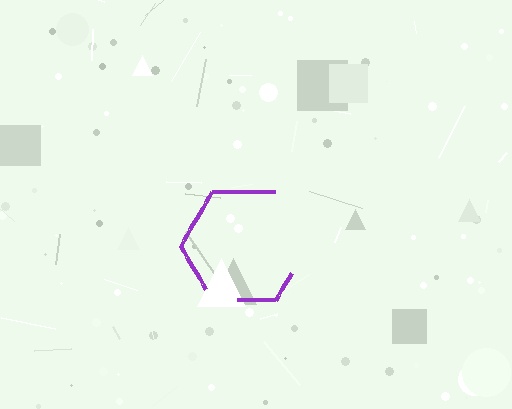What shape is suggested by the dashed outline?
The dashed outline suggests a hexagon.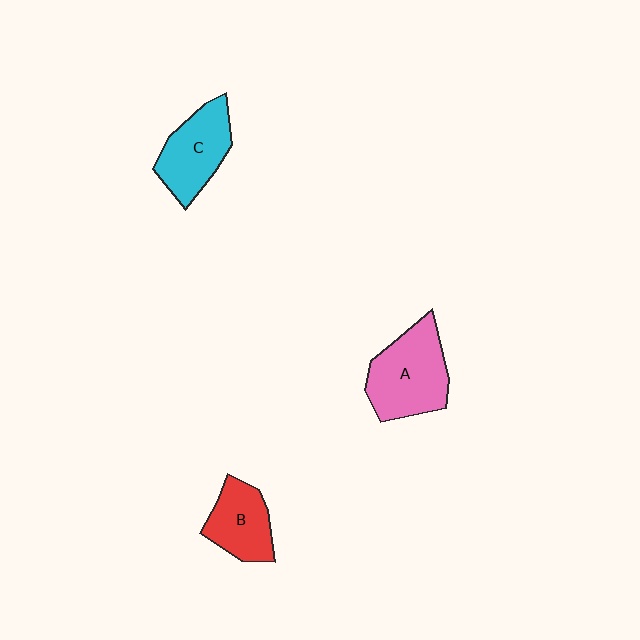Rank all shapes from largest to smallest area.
From largest to smallest: A (pink), C (cyan), B (red).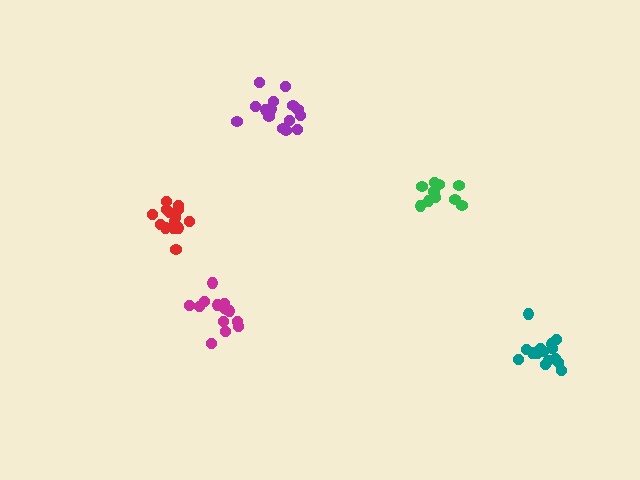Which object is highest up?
The purple cluster is topmost.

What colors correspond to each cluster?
The clusters are colored: magenta, teal, purple, green, red.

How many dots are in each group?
Group 1: 13 dots, Group 2: 15 dots, Group 3: 15 dots, Group 4: 10 dots, Group 5: 15 dots (68 total).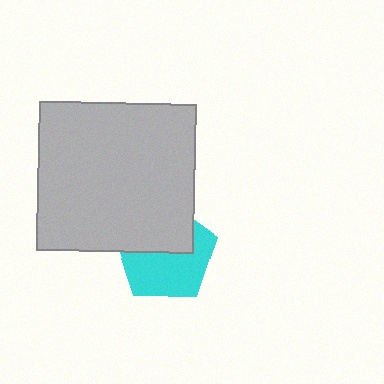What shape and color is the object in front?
The object in front is a light gray rectangle.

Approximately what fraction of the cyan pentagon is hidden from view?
Roughly 43% of the cyan pentagon is hidden behind the light gray rectangle.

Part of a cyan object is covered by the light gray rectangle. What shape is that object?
It is a pentagon.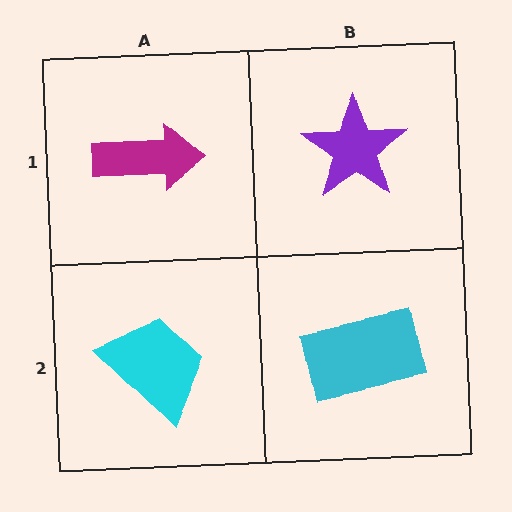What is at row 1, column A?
A magenta arrow.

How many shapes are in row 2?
2 shapes.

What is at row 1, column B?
A purple star.